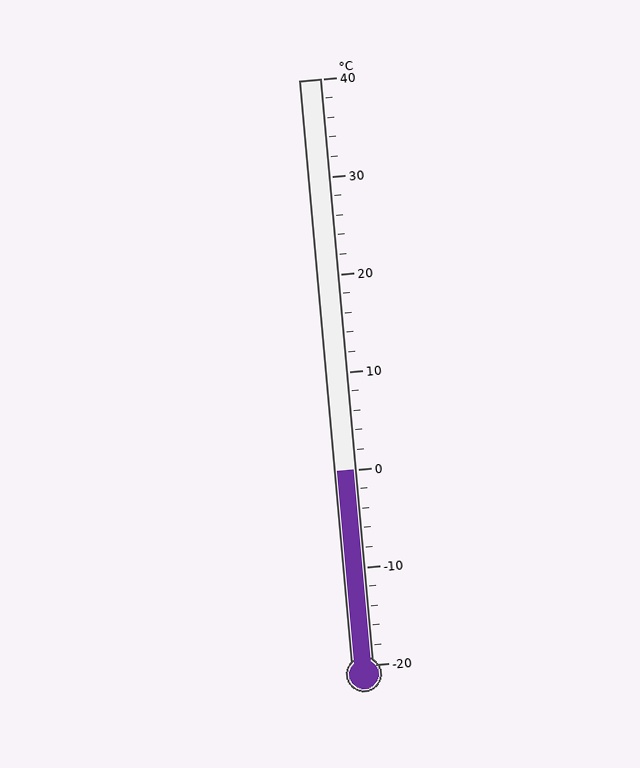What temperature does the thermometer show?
The thermometer shows approximately 0°C.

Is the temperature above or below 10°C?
The temperature is below 10°C.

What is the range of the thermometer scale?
The thermometer scale ranges from -20°C to 40°C.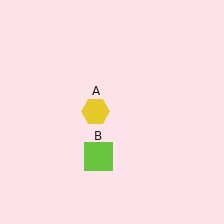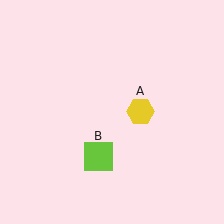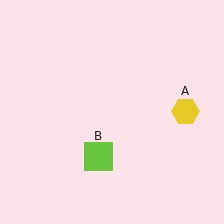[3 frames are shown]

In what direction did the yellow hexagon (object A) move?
The yellow hexagon (object A) moved right.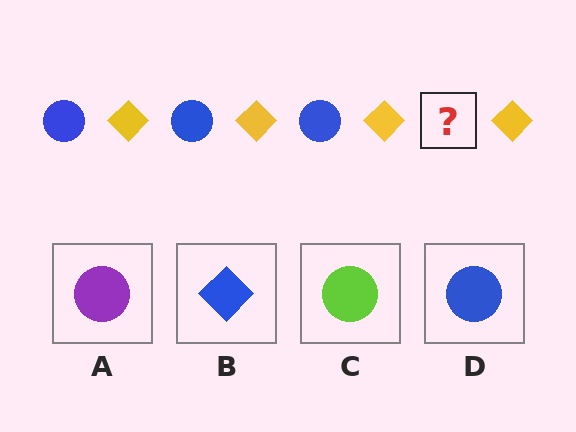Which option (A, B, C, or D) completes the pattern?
D.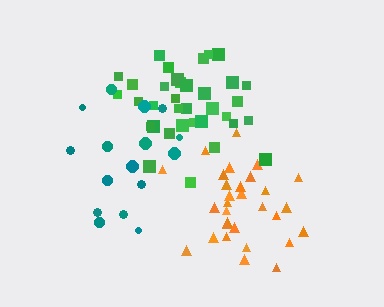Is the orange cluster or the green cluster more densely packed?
Orange.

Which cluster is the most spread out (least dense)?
Teal.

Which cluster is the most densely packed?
Orange.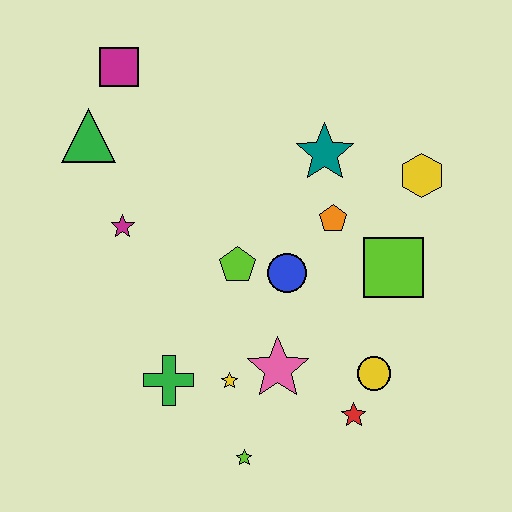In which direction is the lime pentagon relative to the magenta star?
The lime pentagon is to the right of the magenta star.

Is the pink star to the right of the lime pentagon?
Yes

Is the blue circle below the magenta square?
Yes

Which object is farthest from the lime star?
The magenta square is farthest from the lime star.